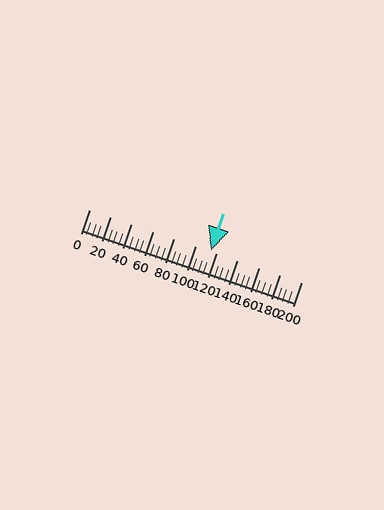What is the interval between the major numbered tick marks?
The major tick marks are spaced 20 units apart.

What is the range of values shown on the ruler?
The ruler shows values from 0 to 200.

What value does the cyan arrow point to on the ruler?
The cyan arrow points to approximately 114.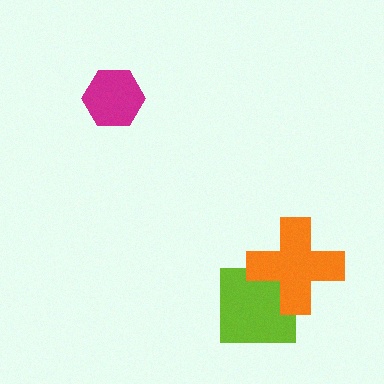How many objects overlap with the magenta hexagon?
0 objects overlap with the magenta hexagon.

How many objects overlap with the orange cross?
1 object overlaps with the orange cross.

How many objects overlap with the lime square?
1 object overlaps with the lime square.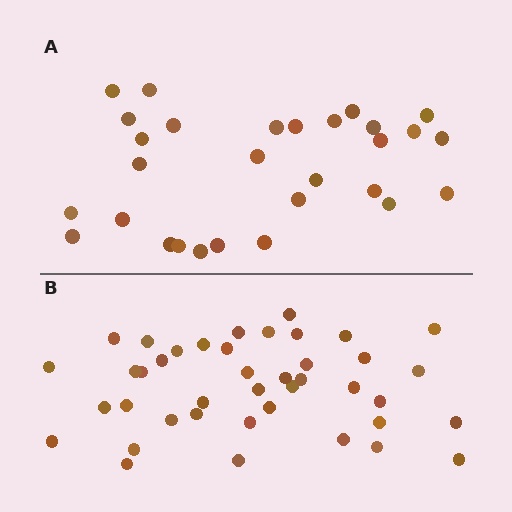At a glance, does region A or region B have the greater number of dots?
Region B (the bottom region) has more dots.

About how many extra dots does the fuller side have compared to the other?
Region B has roughly 12 or so more dots than region A.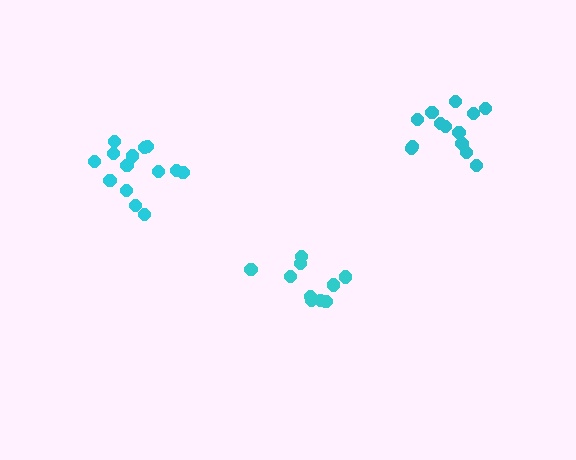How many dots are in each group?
Group 1: 11 dots, Group 2: 14 dots, Group 3: 13 dots (38 total).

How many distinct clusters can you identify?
There are 3 distinct clusters.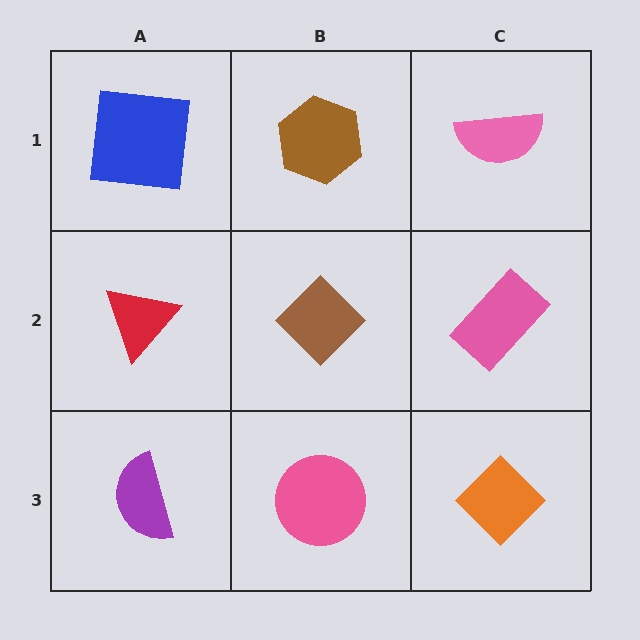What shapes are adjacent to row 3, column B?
A brown diamond (row 2, column B), a purple semicircle (row 3, column A), an orange diamond (row 3, column C).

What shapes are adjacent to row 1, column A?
A red triangle (row 2, column A), a brown hexagon (row 1, column B).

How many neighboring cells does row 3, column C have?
2.